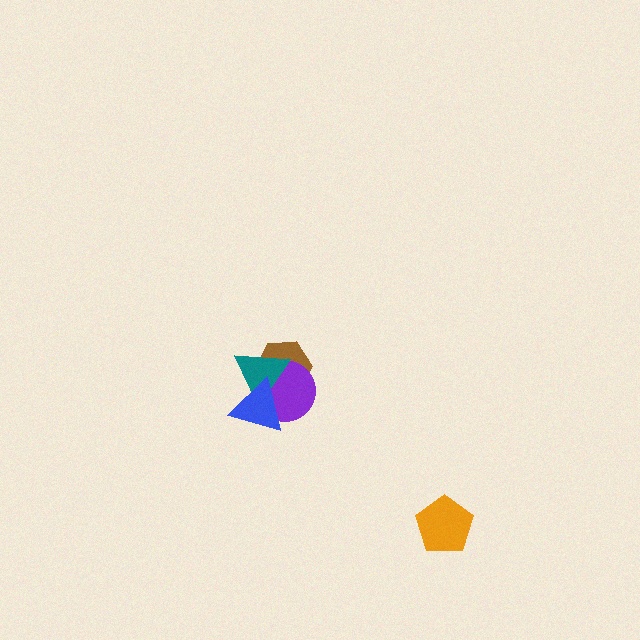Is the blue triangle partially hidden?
No, no other shape covers it.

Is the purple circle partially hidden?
Yes, it is partially covered by another shape.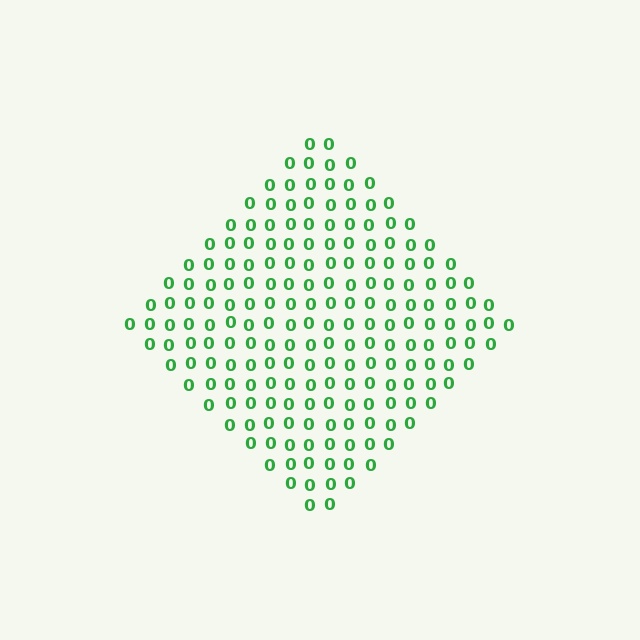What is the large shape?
The large shape is a diamond.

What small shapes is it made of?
It is made of small digit 0's.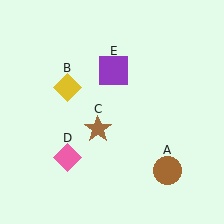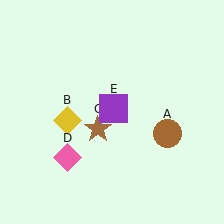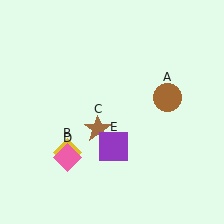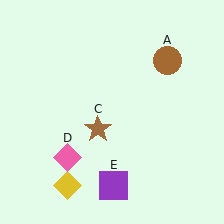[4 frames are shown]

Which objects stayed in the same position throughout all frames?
Brown star (object C) and pink diamond (object D) remained stationary.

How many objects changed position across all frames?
3 objects changed position: brown circle (object A), yellow diamond (object B), purple square (object E).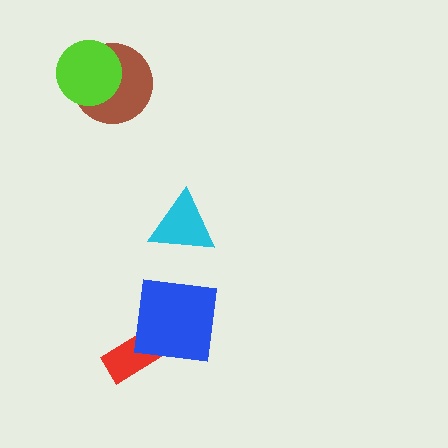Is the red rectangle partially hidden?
No, no other shape covers it.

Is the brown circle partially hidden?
Yes, it is partially covered by another shape.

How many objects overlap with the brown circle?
1 object overlaps with the brown circle.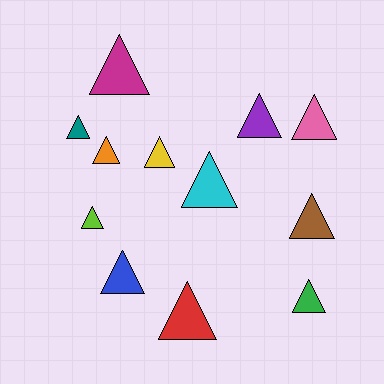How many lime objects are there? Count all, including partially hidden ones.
There is 1 lime object.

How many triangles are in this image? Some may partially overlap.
There are 12 triangles.